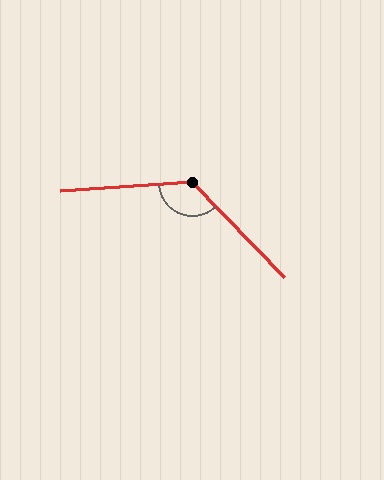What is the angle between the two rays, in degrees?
Approximately 131 degrees.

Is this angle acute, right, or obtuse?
It is obtuse.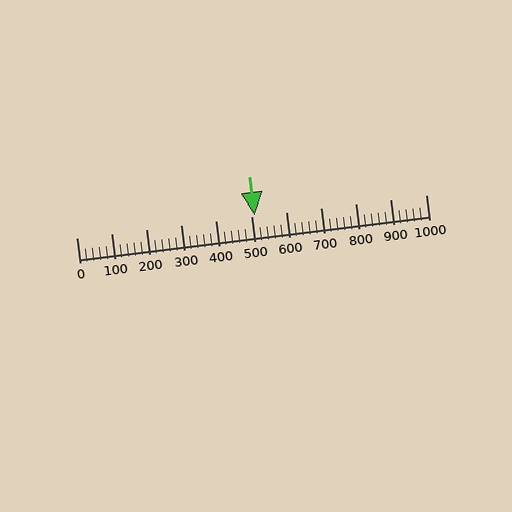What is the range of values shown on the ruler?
The ruler shows values from 0 to 1000.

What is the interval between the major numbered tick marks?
The major tick marks are spaced 100 units apart.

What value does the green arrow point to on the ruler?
The green arrow points to approximately 509.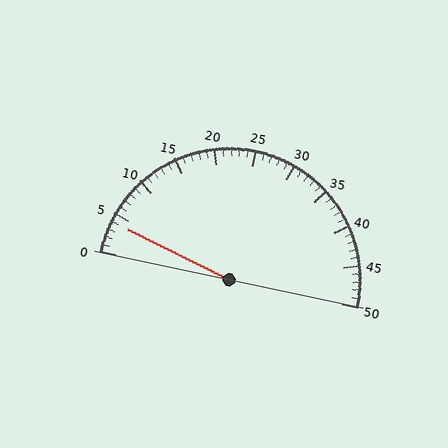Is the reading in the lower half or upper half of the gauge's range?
The reading is in the lower half of the range (0 to 50).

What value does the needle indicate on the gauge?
The needle indicates approximately 4.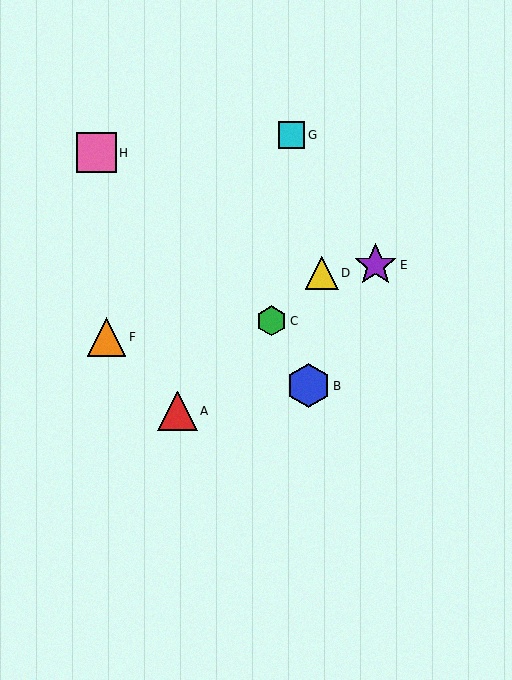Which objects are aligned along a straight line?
Objects A, C, D are aligned along a straight line.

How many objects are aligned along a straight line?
3 objects (A, C, D) are aligned along a straight line.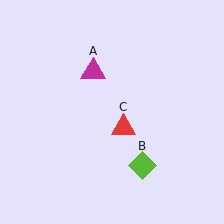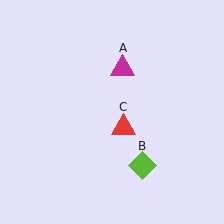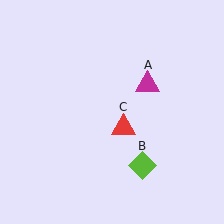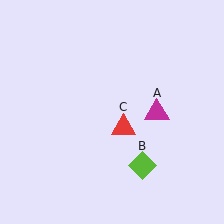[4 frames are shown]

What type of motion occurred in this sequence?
The magenta triangle (object A) rotated clockwise around the center of the scene.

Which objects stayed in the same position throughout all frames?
Lime diamond (object B) and red triangle (object C) remained stationary.